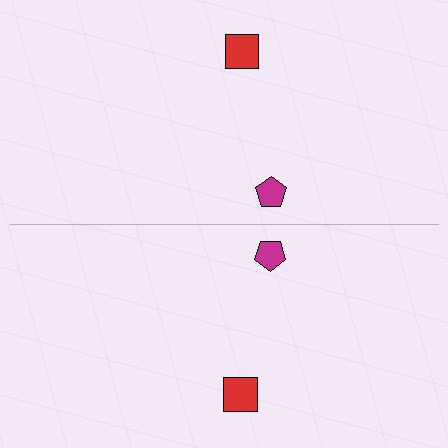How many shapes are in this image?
There are 4 shapes in this image.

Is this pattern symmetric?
Yes, this pattern has bilateral (reflection) symmetry.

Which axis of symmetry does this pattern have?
The pattern has a horizontal axis of symmetry running through the center of the image.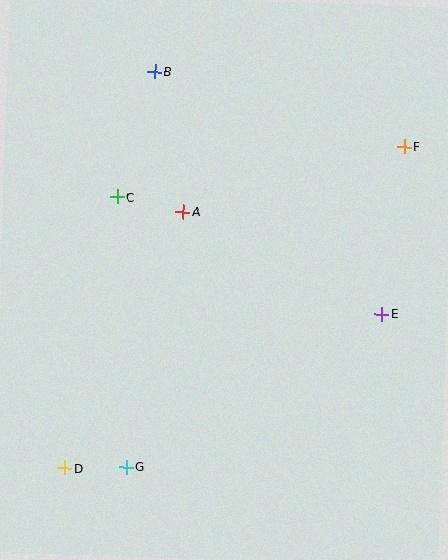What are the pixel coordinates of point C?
Point C is at (117, 197).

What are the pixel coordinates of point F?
Point F is at (404, 147).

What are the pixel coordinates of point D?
Point D is at (65, 468).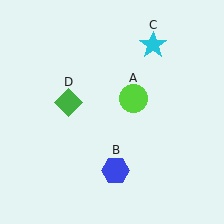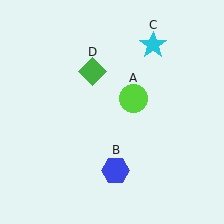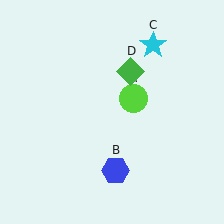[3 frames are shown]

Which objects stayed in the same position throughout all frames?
Lime circle (object A) and blue hexagon (object B) and cyan star (object C) remained stationary.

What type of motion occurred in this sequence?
The green diamond (object D) rotated clockwise around the center of the scene.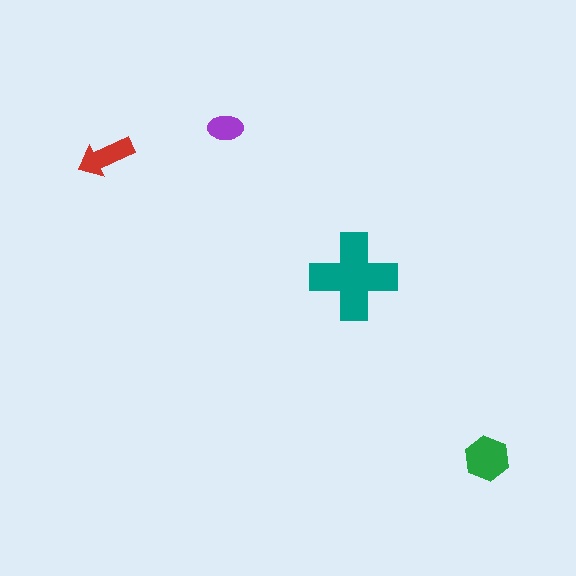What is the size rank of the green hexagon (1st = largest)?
2nd.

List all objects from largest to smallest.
The teal cross, the green hexagon, the red arrow, the purple ellipse.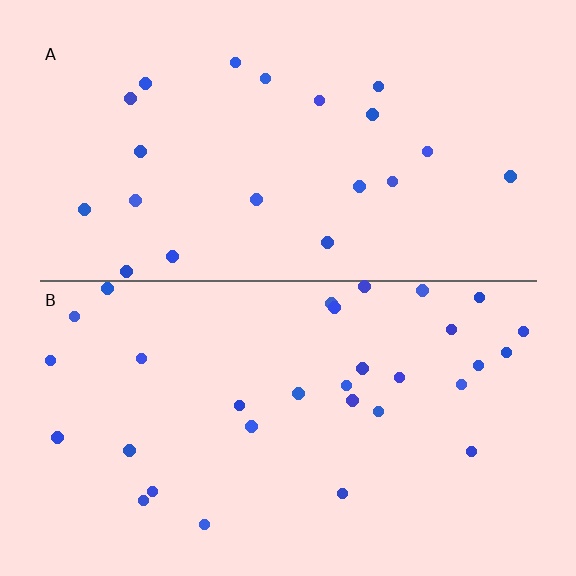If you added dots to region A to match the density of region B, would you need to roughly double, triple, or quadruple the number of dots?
Approximately double.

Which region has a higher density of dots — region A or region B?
B (the bottom).